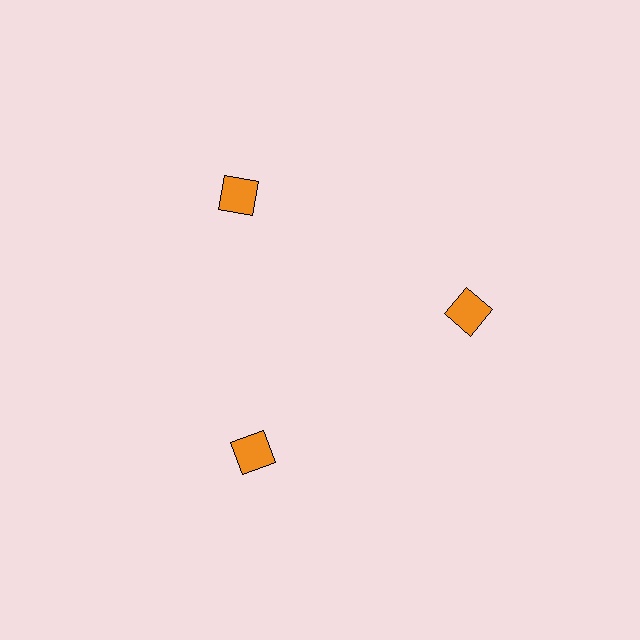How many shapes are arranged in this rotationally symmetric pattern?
There are 3 shapes, arranged in 3 groups of 1.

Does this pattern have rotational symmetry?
Yes, this pattern has 3-fold rotational symmetry. It looks the same after rotating 120 degrees around the center.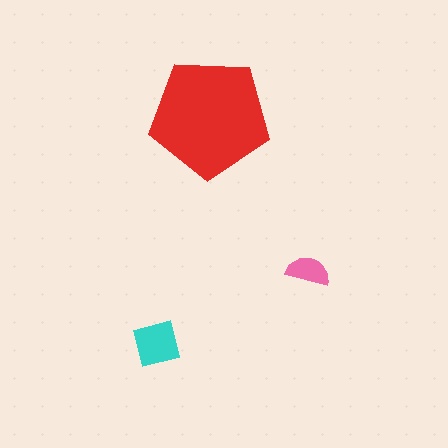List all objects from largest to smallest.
The red pentagon, the cyan square, the pink semicircle.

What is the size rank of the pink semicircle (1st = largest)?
3rd.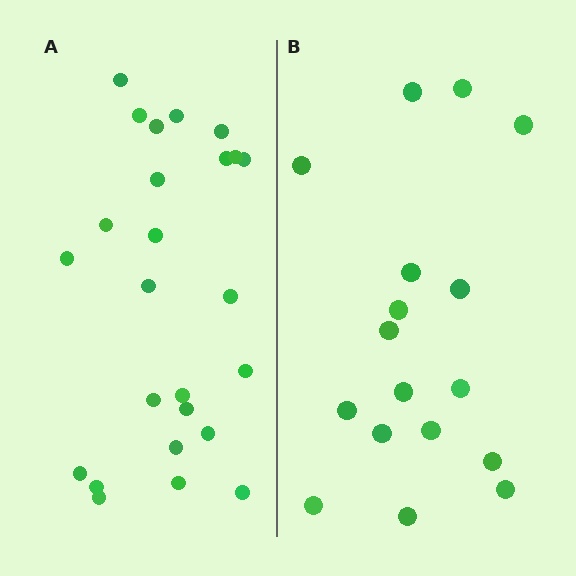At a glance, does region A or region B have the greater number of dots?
Region A (the left region) has more dots.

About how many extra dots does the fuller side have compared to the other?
Region A has roughly 8 or so more dots than region B.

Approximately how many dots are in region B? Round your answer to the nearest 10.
About 20 dots. (The exact count is 17, which rounds to 20.)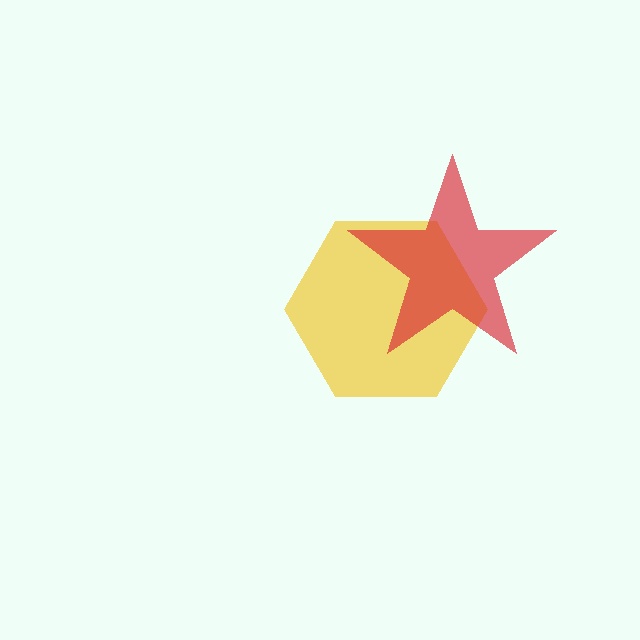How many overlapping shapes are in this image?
There are 2 overlapping shapes in the image.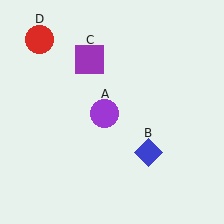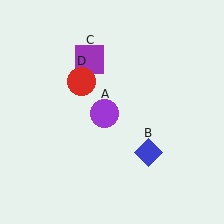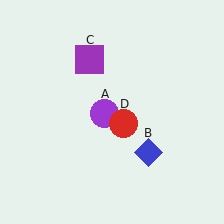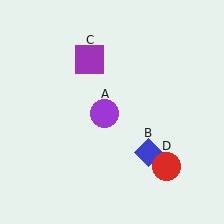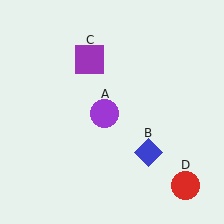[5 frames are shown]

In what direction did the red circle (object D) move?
The red circle (object D) moved down and to the right.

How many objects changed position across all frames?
1 object changed position: red circle (object D).